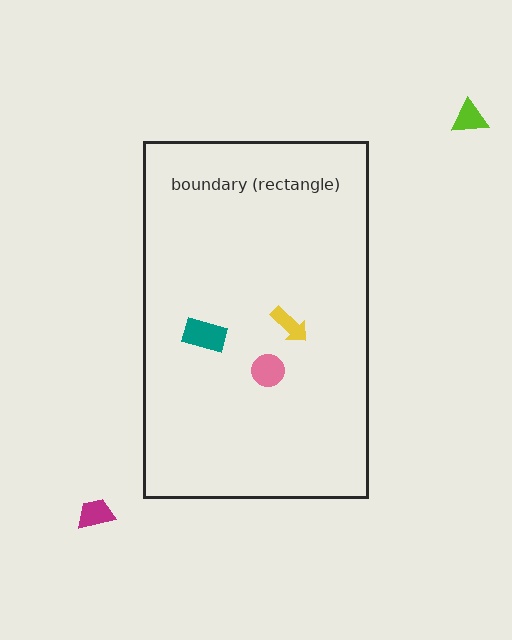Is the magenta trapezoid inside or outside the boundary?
Outside.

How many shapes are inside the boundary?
3 inside, 2 outside.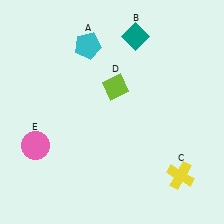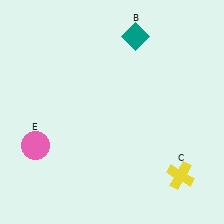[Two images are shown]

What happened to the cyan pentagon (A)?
The cyan pentagon (A) was removed in Image 2. It was in the top-left area of Image 1.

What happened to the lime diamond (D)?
The lime diamond (D) was removed in Image 2. It was in the top-right area of Image 1.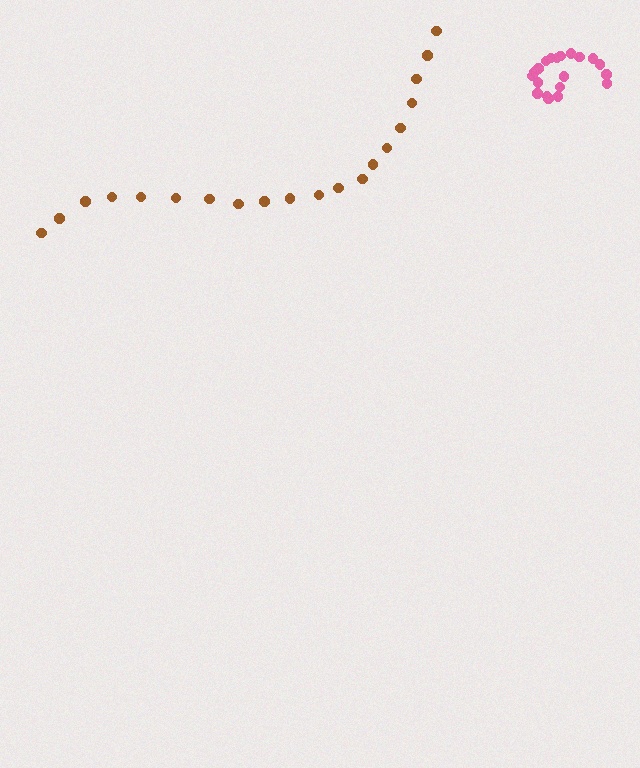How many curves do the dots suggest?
There are 2 distinct paths.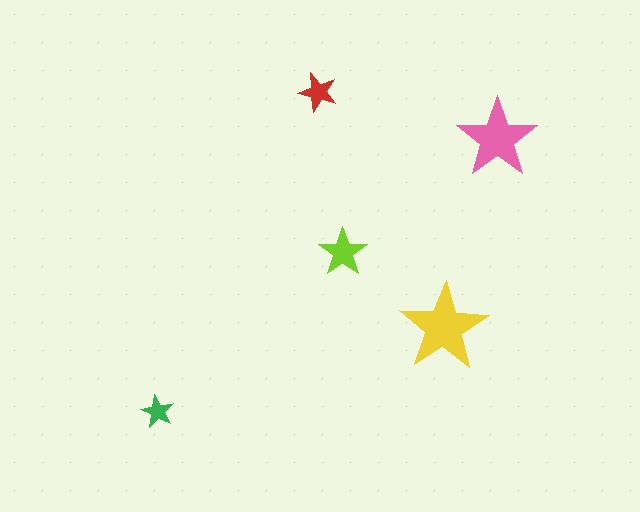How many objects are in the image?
There are 5 objects in the image.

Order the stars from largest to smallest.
the yellow one, the pink one, the lime one, the red one, the green one.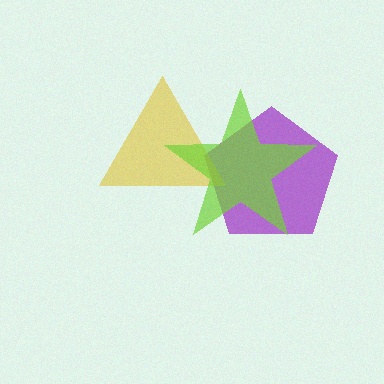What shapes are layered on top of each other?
The layered shapes are: a purple pentagon, a yellow triangle, a lime star.